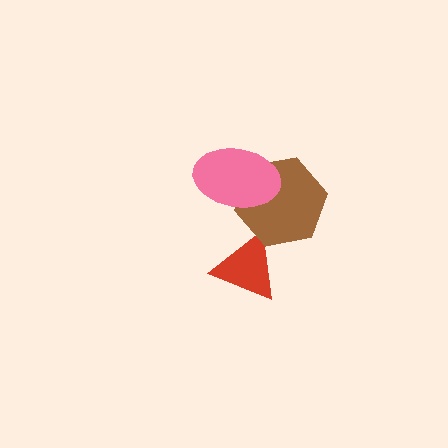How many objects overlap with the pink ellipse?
1 object overlaps with the pink ellipse.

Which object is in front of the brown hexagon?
The pink ellipse is in front of the brown hexagon.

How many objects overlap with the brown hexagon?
2 objects overlap with the brown hexagon.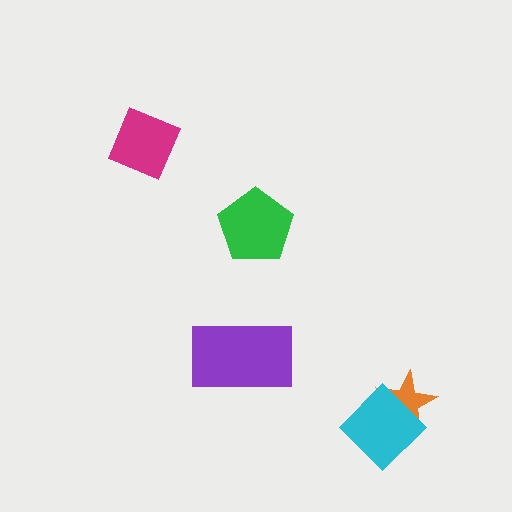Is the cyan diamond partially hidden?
No, no other shape covers it.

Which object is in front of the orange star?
The cyan diamond is in front of the orange star.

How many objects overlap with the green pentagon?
0 objects overlap with the green pentagon.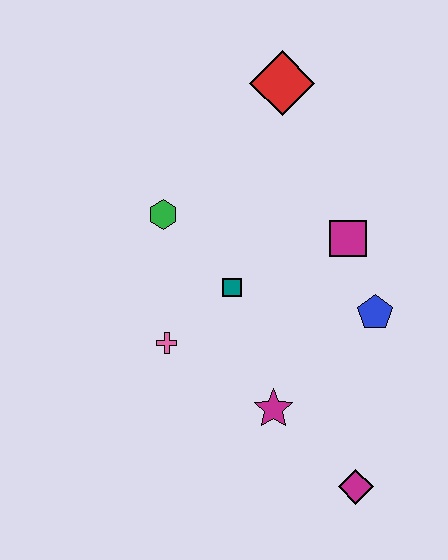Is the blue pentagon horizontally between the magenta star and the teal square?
No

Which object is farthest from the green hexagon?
The magenta diamond is farthest from the green hexagon.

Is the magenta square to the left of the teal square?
No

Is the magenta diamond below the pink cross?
Yes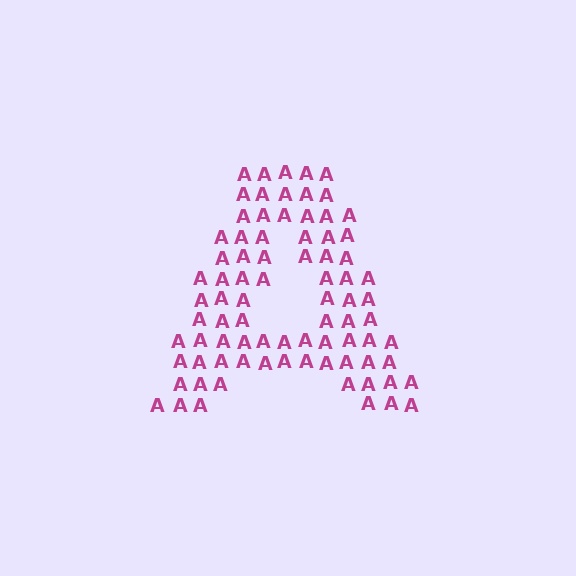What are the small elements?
The small elements are letter A's.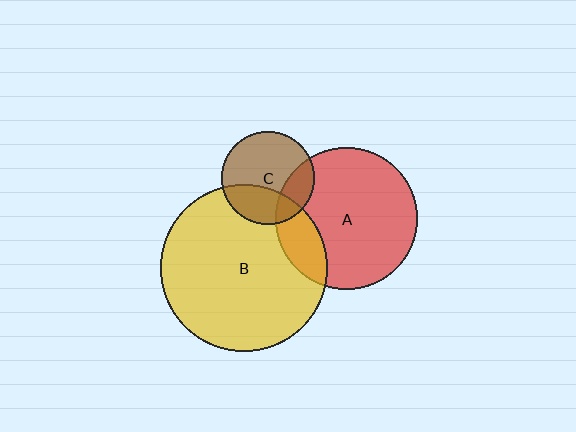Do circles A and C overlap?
Yes.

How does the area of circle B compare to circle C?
Approximately 3.2 times.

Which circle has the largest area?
Circle B (yellow).